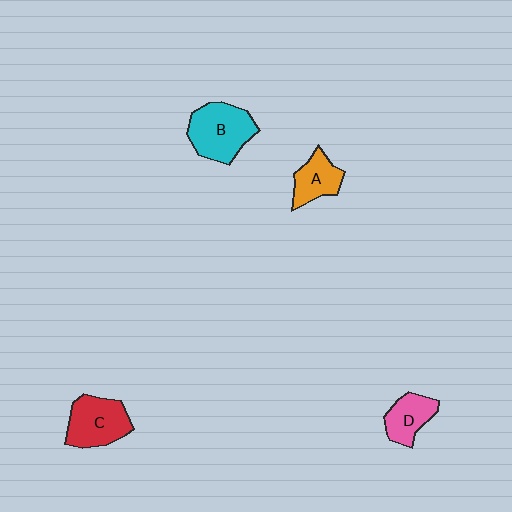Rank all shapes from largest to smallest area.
From largest to smallest: B (cyan), C (red), D (pink), A (orange).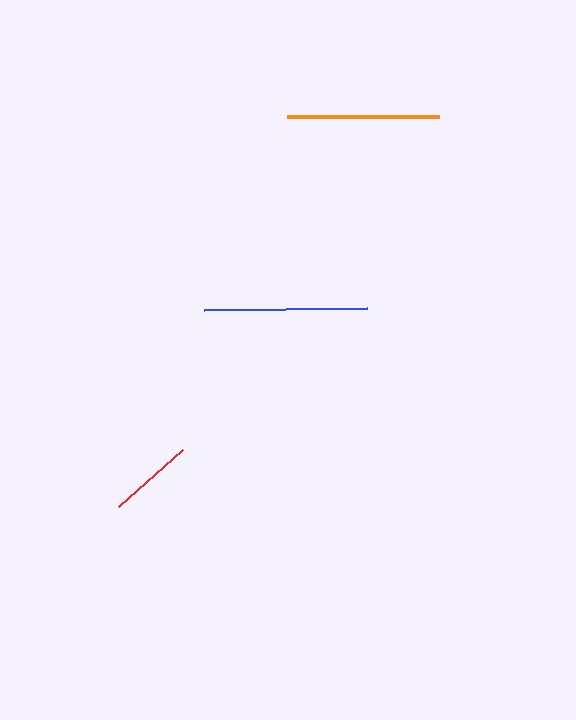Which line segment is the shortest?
The red line is the shortest at approximately 87 pixels.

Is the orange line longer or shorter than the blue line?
The blue line is longer than the orange line.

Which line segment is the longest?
The blue line is the longest at approximately 162 pixels.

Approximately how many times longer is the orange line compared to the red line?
The orange line is approximately 1.7 times the length of the red line.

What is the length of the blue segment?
The blue segment is approximately 162 pixels long.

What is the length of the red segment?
The red segment is approximately 87 pixels long.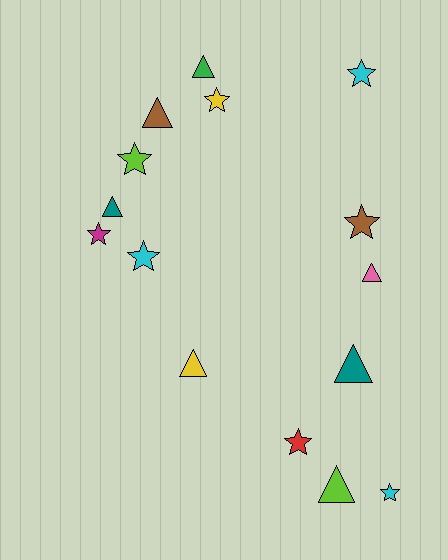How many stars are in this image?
There are 8 stars.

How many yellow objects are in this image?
There are 2 yellow objects.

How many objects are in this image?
There are 15 objects.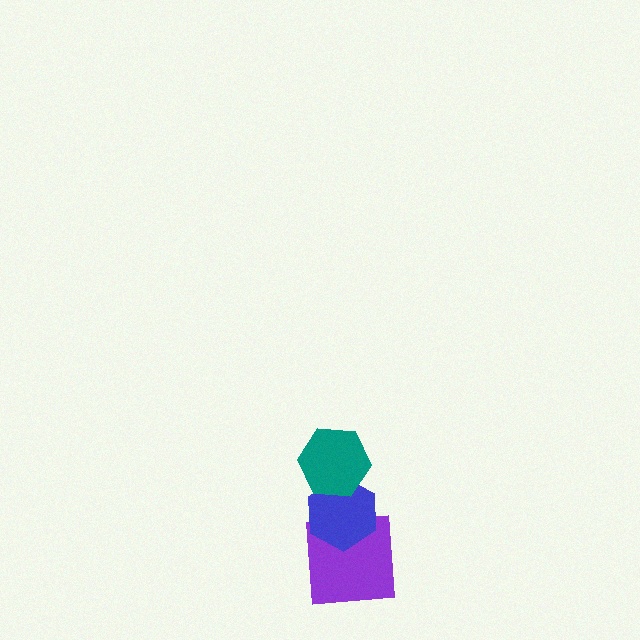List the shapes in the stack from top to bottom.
From top to bottom: the teal hexagon, the blue hexagon, the purple square.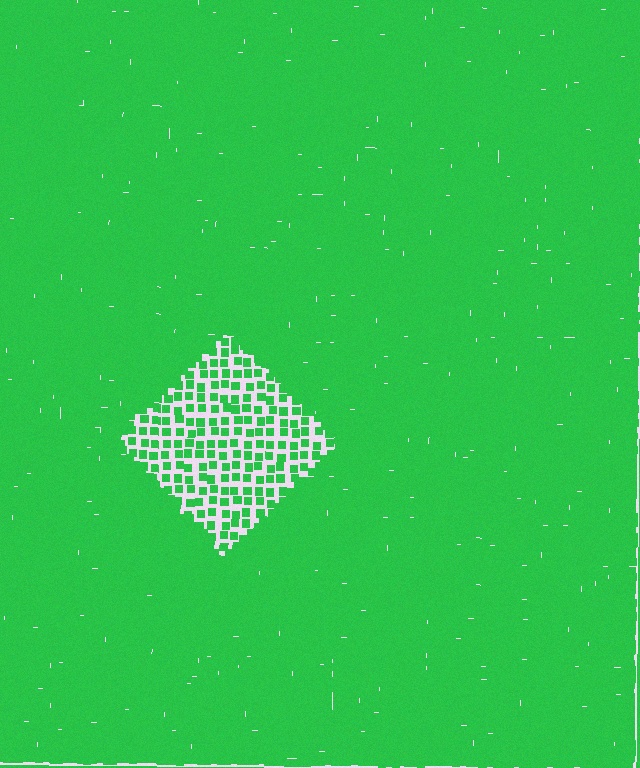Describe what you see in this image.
The image contains small green elements arranged at two different densities. A diamond-shaped region is visible where the elements are less densely packed than the surrounding area.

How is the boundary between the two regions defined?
The boundary is defined by a change in element density (approximately 3.0x ratio). All elements are the same color, size, and shape.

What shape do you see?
I see a diamond.